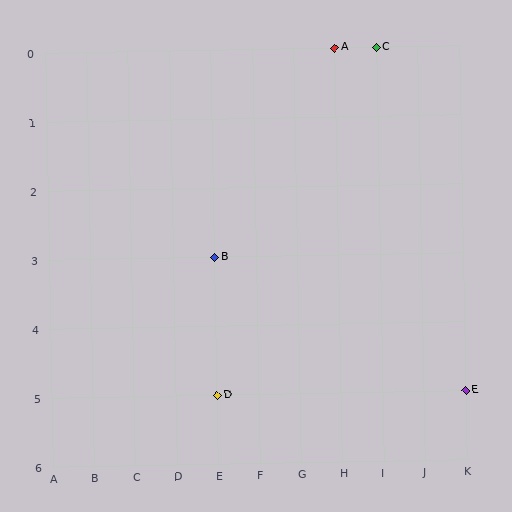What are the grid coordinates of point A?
Point A is at grid coordinates (H, 0).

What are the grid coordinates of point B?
Point B is at grid coordinates (E, 3).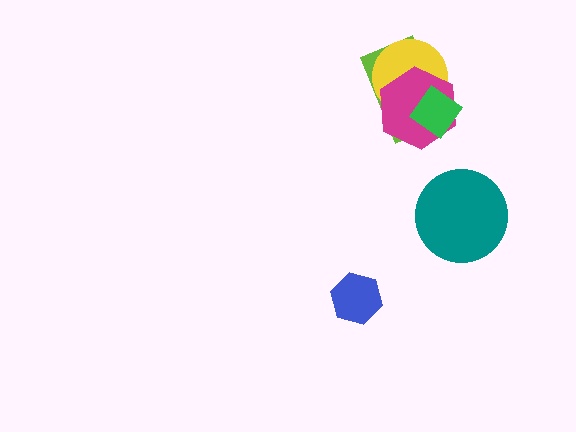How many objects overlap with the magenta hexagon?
3 objects overlap with the magenta hexagon.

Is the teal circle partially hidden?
No, no other shape covers it.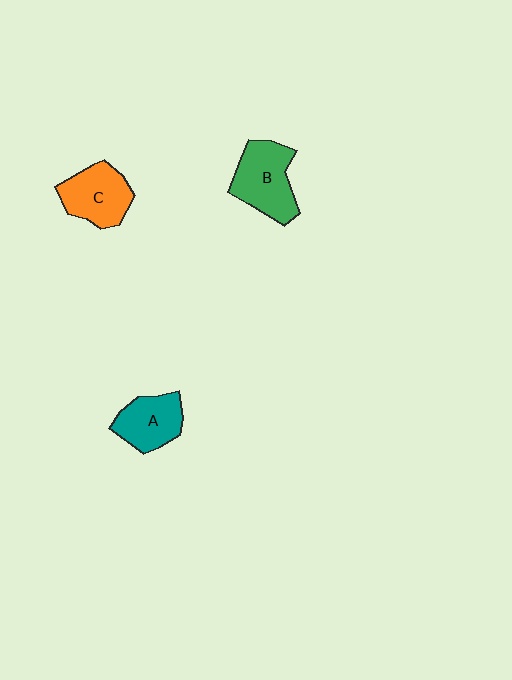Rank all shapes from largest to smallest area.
From largest to smallest: B (green), C (orange), A (teal).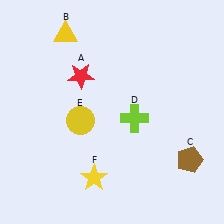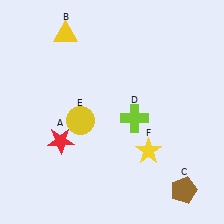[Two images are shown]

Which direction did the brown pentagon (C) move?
The brown pentagon (C) moved down.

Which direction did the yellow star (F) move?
The yellow star (F) moved right.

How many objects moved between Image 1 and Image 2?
3 objects moved between the two images.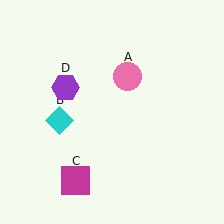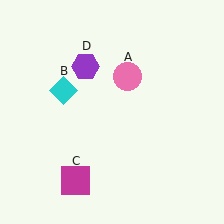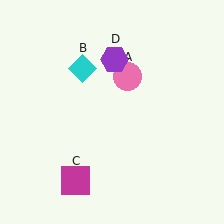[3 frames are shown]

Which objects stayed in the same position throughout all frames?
Pink circle (object A) and magenta square (object C) remained stationary.